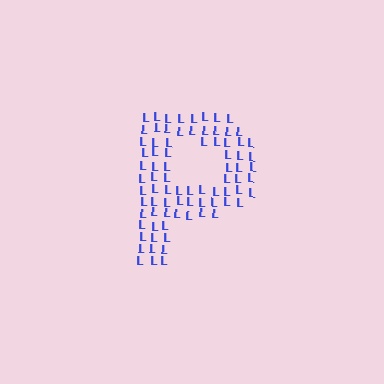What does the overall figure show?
The overall figure shows the letter P.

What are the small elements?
The small elements are letter L's.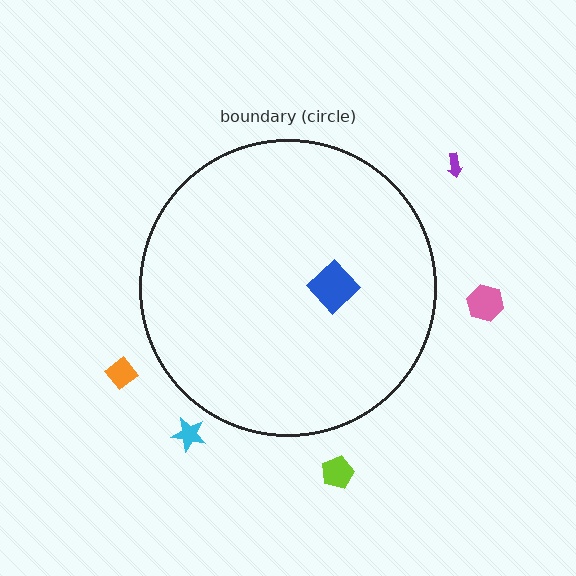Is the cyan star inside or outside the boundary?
Outside.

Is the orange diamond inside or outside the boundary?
Outside.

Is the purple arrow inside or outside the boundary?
Outside.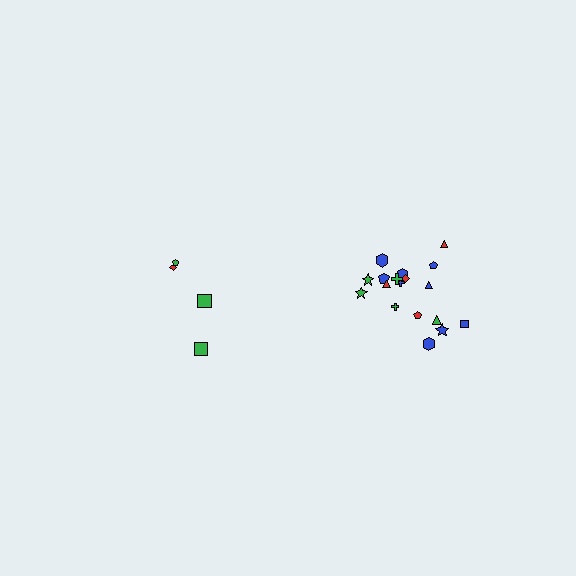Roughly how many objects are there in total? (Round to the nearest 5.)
Roughly 20 objects in total.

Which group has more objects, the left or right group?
The right group.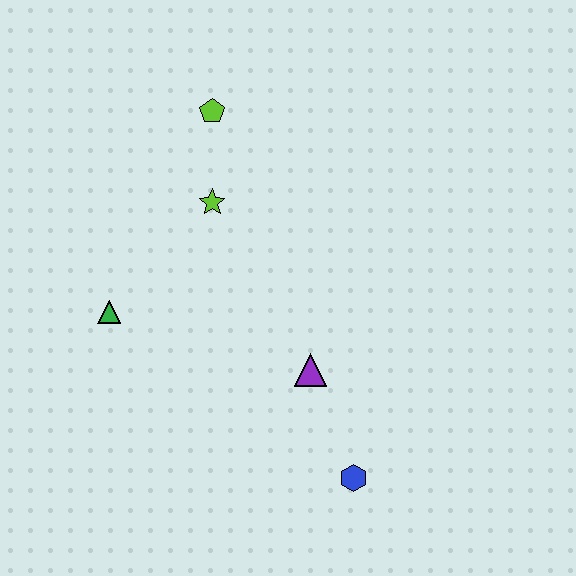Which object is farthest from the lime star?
The blue hexagon is farthest from the lime star.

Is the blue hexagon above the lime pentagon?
No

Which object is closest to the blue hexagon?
The purple triangle is closest to the blue hexagon.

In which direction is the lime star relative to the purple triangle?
The lime star is above the purple triangle.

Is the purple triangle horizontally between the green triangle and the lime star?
No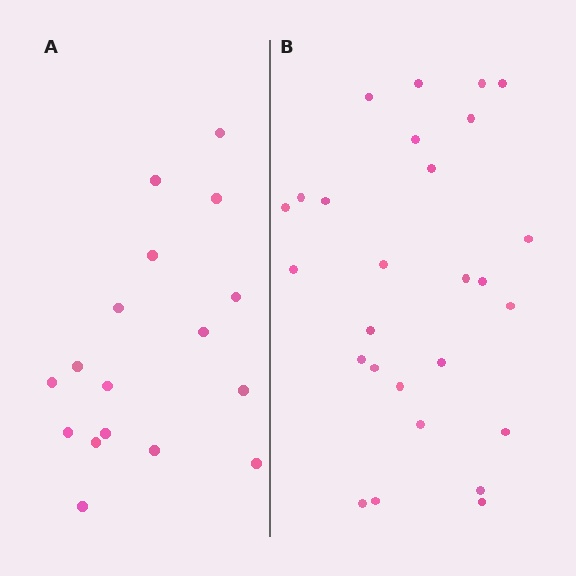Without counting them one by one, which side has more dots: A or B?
Region B (the right region) has more dots.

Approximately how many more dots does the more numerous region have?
Region B has roughly 10 or so more dots than region A.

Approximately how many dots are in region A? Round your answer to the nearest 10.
About 20 dots. (The exact count is 17, which rounds to 20.)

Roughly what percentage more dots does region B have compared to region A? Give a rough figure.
About 60% more.